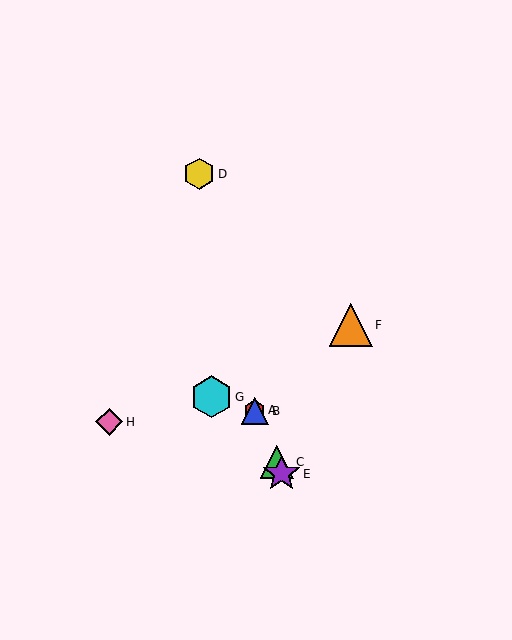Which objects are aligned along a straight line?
Objects A, B, C, E are aligned along a straight line.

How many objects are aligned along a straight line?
4 objects (A, B, C, E) are aligned along a straight line.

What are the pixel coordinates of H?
Object H is at (109, 422).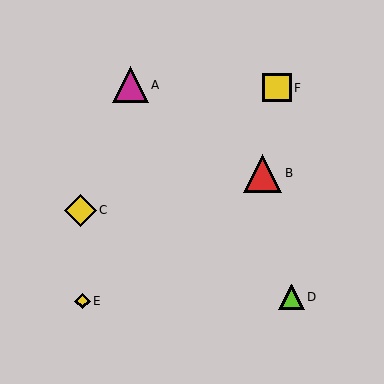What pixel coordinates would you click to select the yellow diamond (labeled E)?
Click at (82, 301) to select the yellow diamond E.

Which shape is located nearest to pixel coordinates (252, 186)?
The red triangle (labeled B) at (263, 173) is nearest to that location.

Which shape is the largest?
The red triangle (labeled B) is the largest.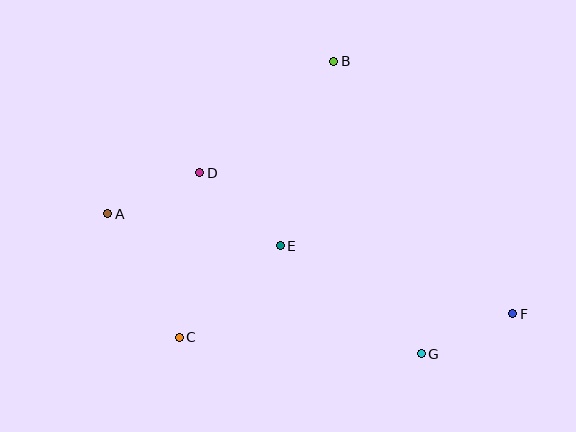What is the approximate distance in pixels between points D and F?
The distance between D and F is approximately 343 pixels.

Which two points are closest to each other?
Points F and G are closest to each other.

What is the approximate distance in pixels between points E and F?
The distance between E and F is approximately 242 pixels.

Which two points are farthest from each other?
Points A and F are farthest from each other.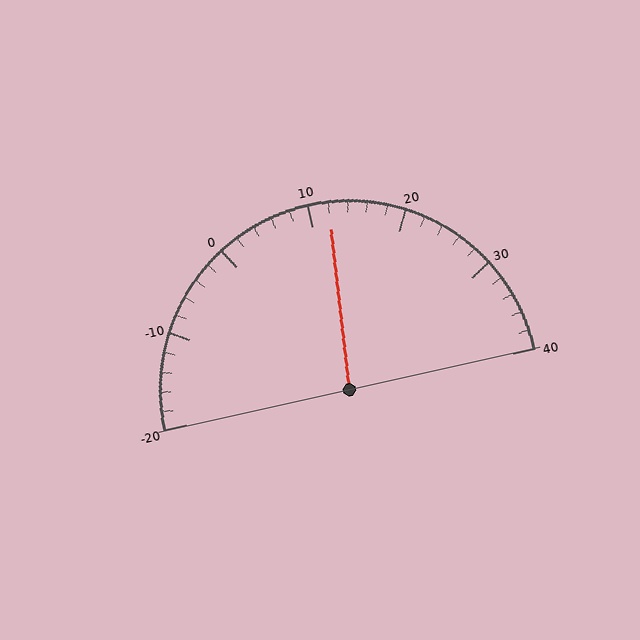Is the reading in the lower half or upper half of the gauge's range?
The reading is in the upper half of the range (-20 to 40).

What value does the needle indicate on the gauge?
The needle indicates approximately 12.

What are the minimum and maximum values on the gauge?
The gauge ranges from -20 to 40.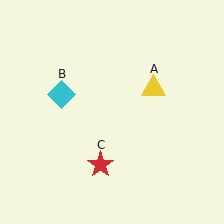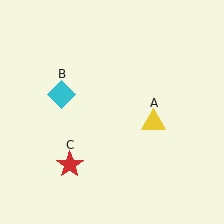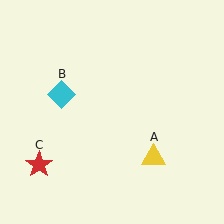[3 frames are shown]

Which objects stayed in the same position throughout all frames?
Cyan diamond (object B) remained stationary.